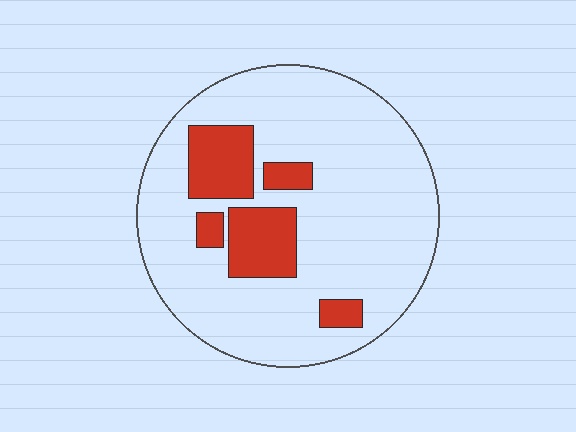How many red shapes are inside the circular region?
5.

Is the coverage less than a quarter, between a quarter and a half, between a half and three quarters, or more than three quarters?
Less than a quarter.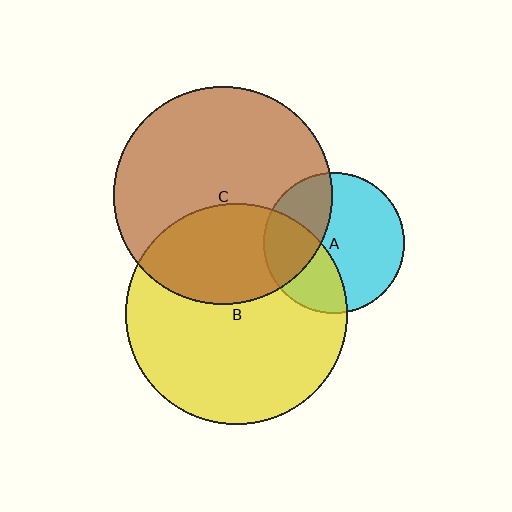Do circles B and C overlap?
Yes.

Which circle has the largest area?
Circle B (yellow).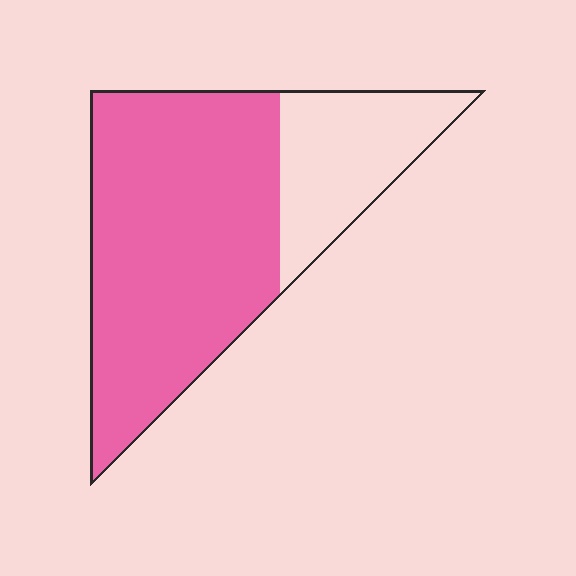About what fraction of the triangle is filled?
About three quarters (3/4).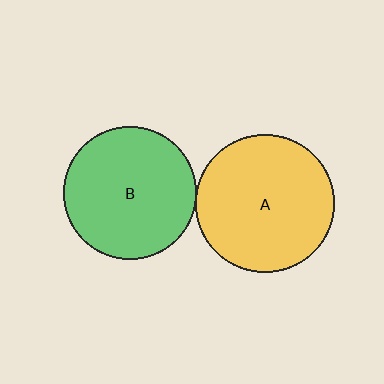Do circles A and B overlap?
Yes.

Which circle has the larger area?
Circle A (yellow).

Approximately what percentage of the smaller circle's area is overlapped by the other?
Approximately 5%.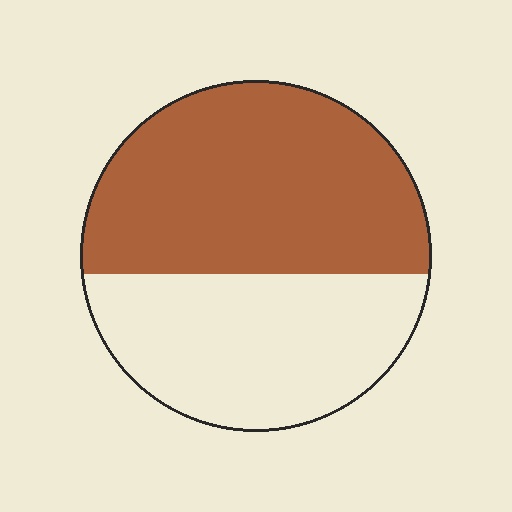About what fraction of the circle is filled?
About three fifths (3/5).